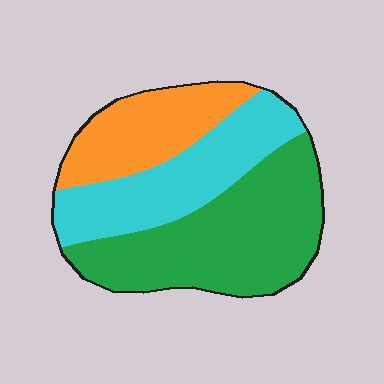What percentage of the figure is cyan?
Cyan takes up between a sixth and a third of the figure.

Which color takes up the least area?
Orange, at roughly 25%.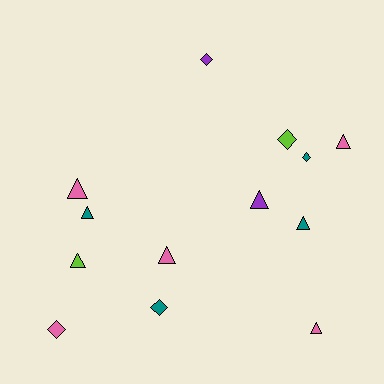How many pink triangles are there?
There are 4 pink triangles.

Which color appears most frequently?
Pink, with 5 objects.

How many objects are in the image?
There are 13 objects.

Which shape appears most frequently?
Triangle, with 8 objects.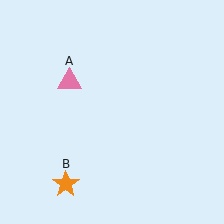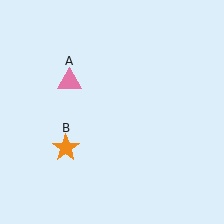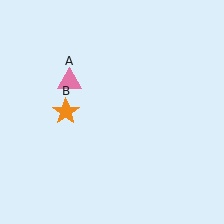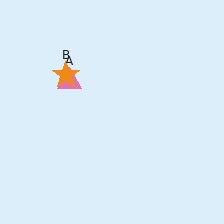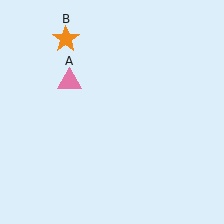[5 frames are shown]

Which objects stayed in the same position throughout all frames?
Pink triangle (object A) remained stationary.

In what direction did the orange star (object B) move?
The orange star (object B) moved up.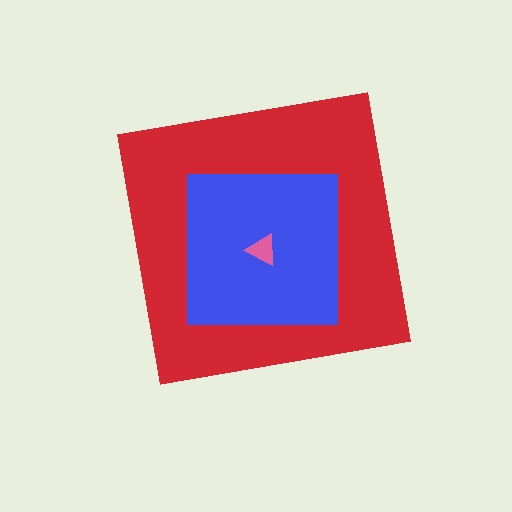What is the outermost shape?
The red square.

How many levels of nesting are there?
3.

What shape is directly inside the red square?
The blue square.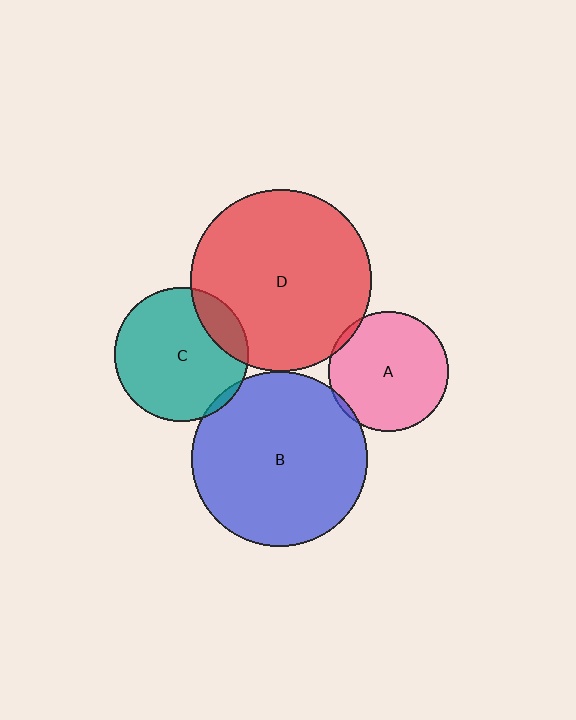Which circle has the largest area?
Circle D (red).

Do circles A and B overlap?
Yes.